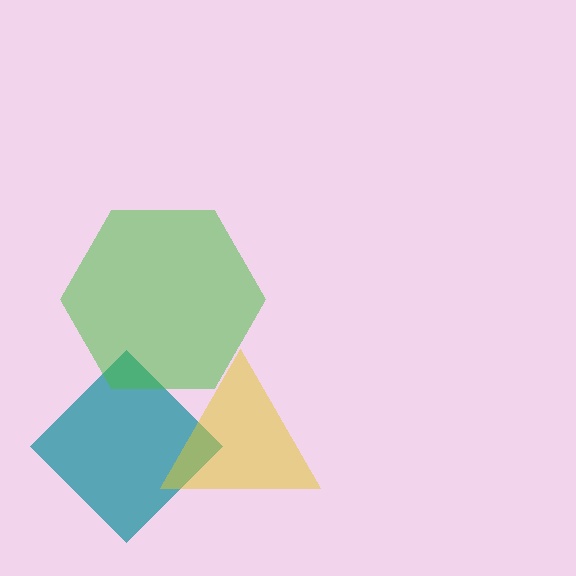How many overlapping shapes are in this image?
There are 3 overlapping shapes in the image.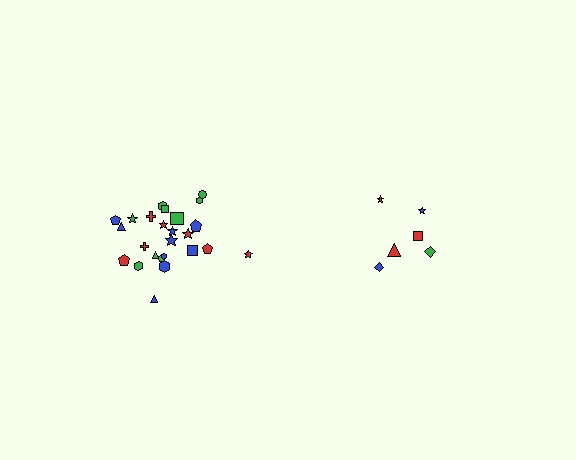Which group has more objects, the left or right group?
The left group.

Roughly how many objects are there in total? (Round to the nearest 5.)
Roughly 30 objects in total.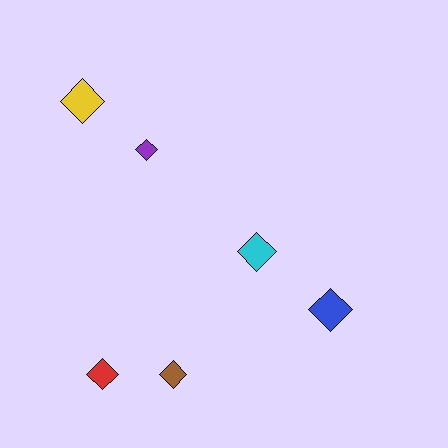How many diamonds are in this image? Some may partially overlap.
There are 6 diamonds.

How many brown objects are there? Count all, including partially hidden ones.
There is 1 brown object.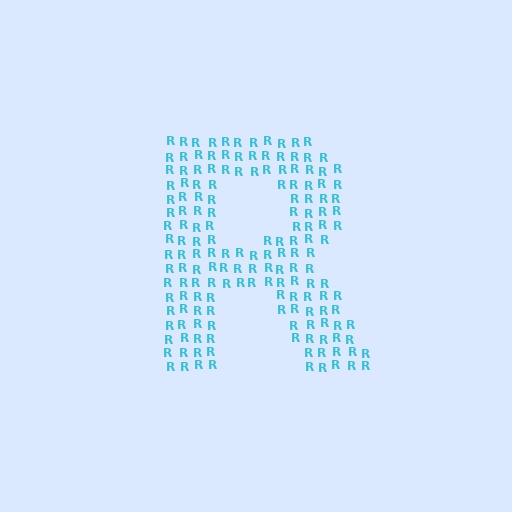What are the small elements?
The small elements are letter R's.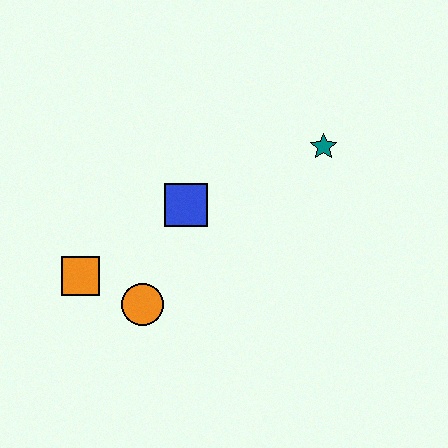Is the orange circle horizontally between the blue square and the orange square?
Yes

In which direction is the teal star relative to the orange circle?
The teal star is to the right of the orange circle.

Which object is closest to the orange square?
The orange circle is closest to the orange square.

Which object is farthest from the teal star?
The orange square is farthest from the teal star.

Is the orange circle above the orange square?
No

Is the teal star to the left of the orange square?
No